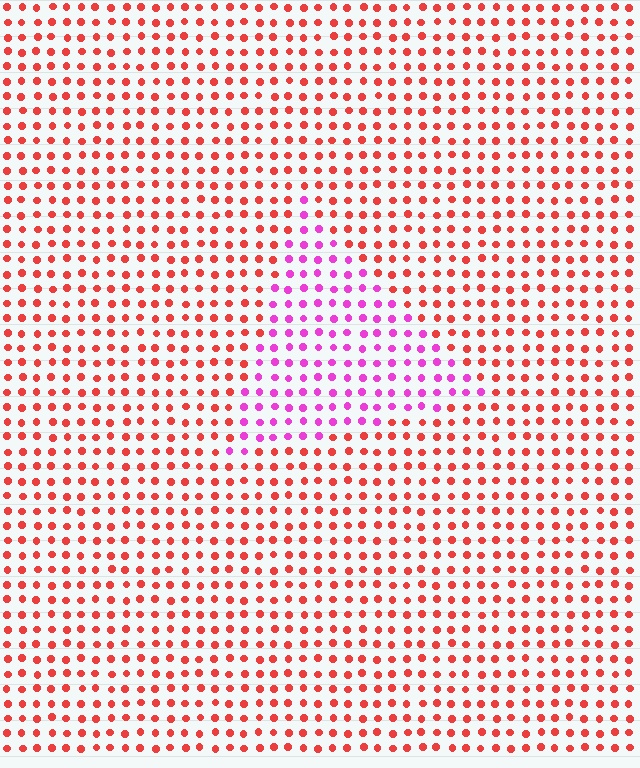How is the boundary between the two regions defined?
The boundary is defined purely by a slight shift in hue (about 53 degrees). Spacing, size, and orientation are identical on both sides.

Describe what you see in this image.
The image is filled with small red elements in a uniform arrangement. A triangle-shaped region is visible where the elements are tinted to a slightly different hue, forming a subtle color boundary.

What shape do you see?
I see a triangle.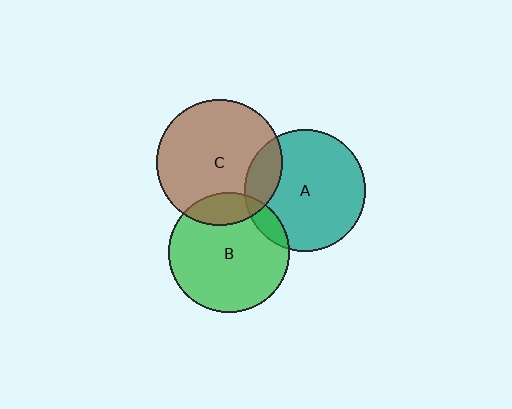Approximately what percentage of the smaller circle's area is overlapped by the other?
Approximately 15%.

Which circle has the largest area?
Circle C (brown).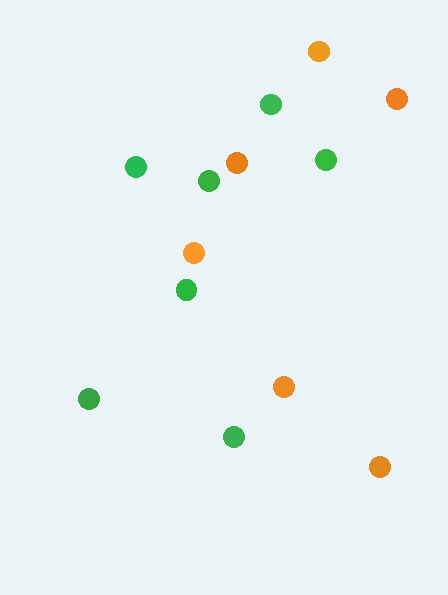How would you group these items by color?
There are 2 groups: one group of green circles (7) and one group of orange circles (6).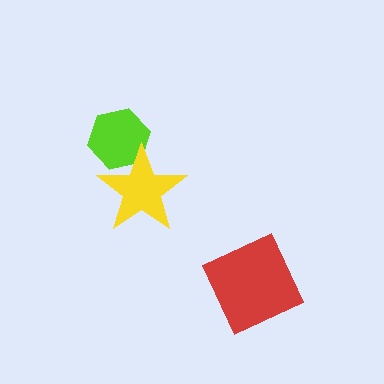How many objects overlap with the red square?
0 objects overlap with the red square.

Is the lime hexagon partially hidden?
Yes, it is partially covered by another shape.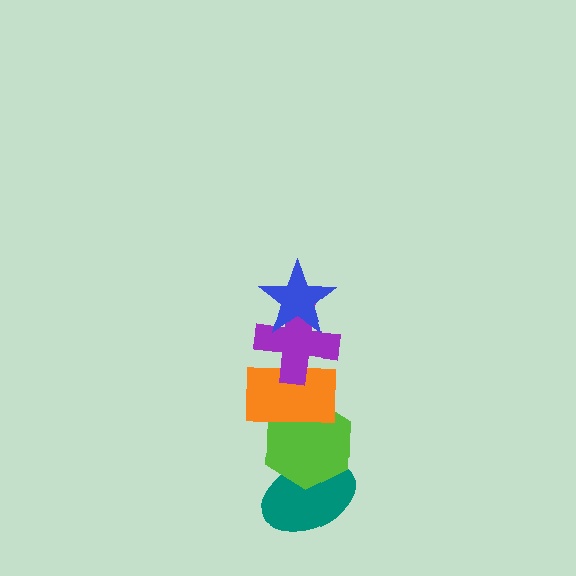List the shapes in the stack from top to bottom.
From top to bottom: the blue star, the purple cross, the orange rectangle, the lime hexagon, the teal ellipse.